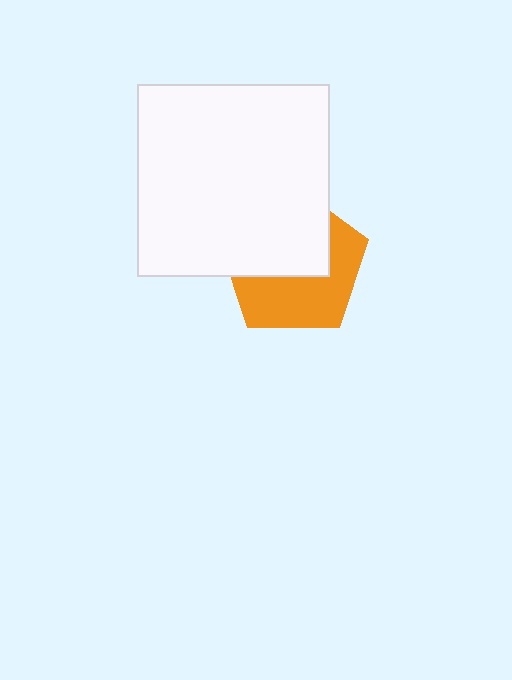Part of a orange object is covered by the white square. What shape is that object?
It is a pentagon.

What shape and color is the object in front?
The object in front is a white square.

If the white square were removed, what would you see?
You would see the complete orange pentagon.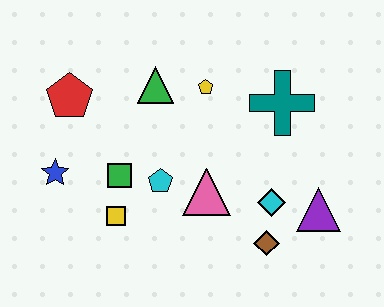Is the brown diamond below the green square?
Yes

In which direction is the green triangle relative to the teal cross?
The green triangle is to the left of the teal cross.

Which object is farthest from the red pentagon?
The purple triangle is farthest from the red pentagon.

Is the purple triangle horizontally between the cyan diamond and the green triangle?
No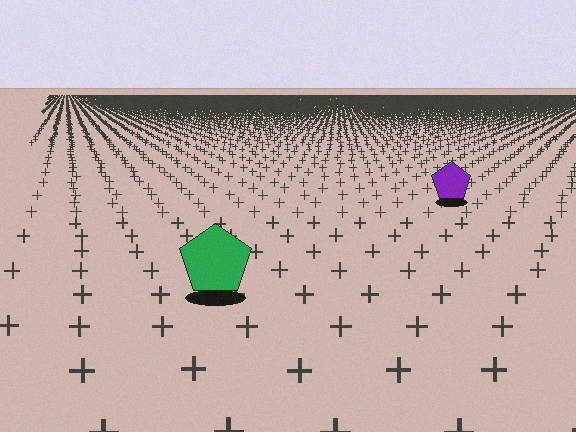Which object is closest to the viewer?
The green pentagon is closest. The texture marks near it are larger and more spread out.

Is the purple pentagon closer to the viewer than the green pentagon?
No. The green pentagon is closer — you can tell from the texture gradient: the ground texture is coarser near it.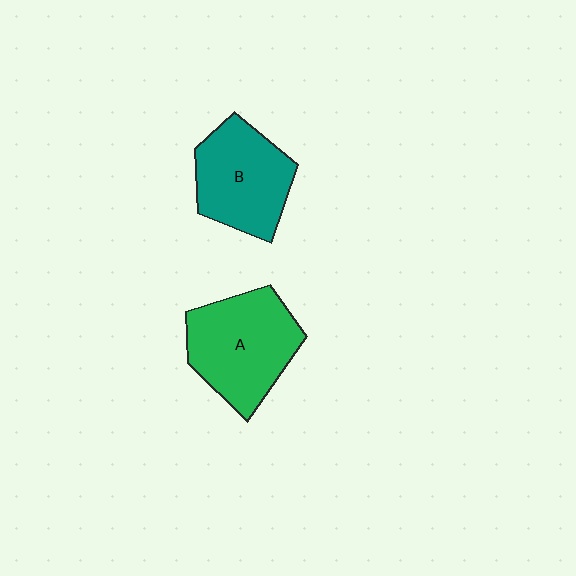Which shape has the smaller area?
Shape B (teal).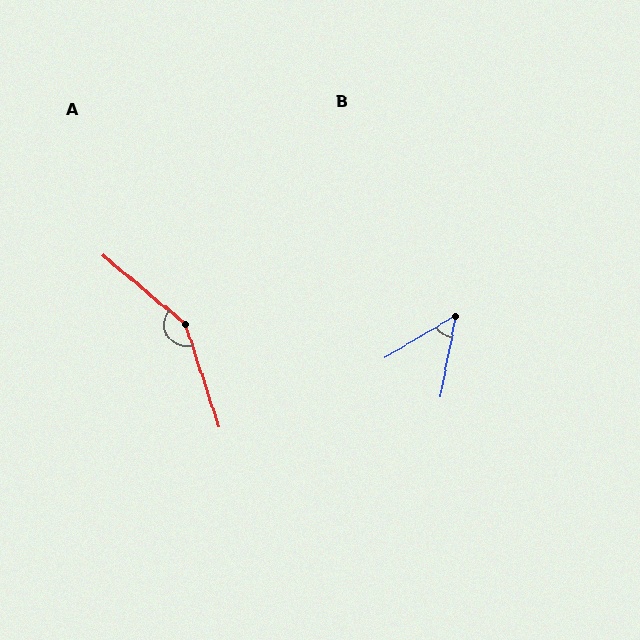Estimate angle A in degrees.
Approximately 148 degrees.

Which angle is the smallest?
B, at approximately 48 degrees.